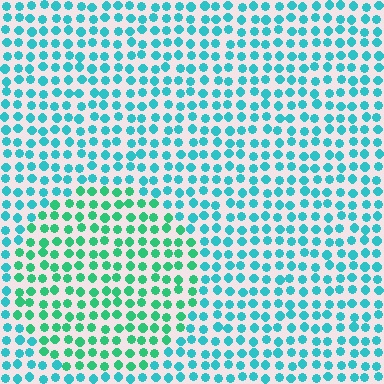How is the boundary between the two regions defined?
The boundary is defined purely by a slight shift in hue (about 33 degrees). Spacing, size, and orientation are identical on both sides.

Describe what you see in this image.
The image is filled with small cyan elements in a uniform arrangement. A circle-shaped region is visible where the elements are tinted to a slightly different hue, forming a subtle color boundary.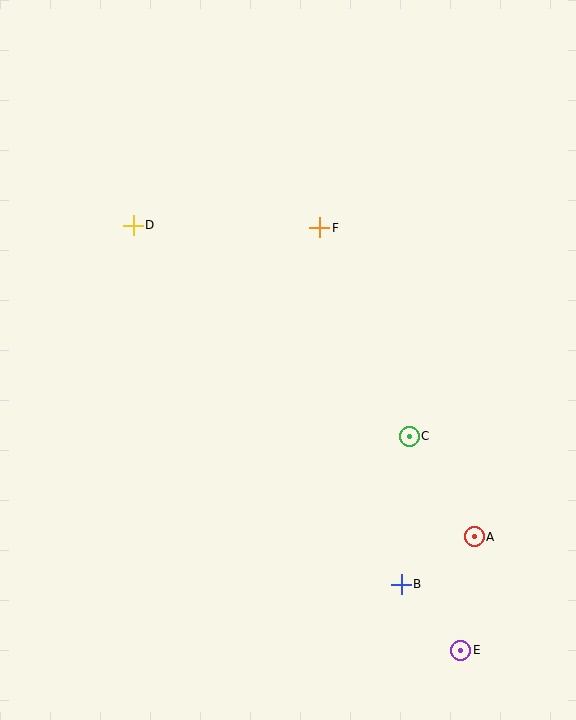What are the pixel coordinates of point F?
Point F is at (320, 228).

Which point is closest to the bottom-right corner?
Point E is closest to the bottom-right corner.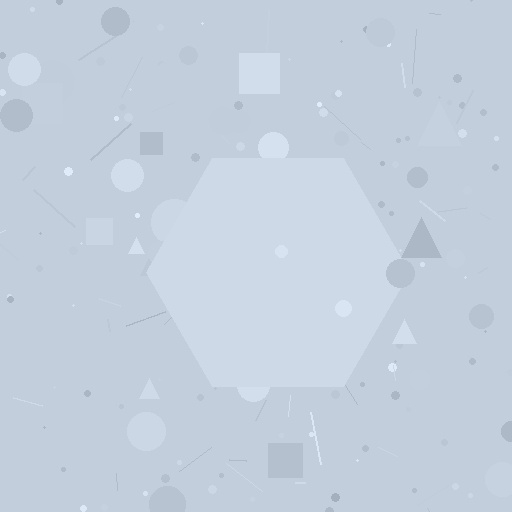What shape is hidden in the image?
A hexagon is hidden in the image.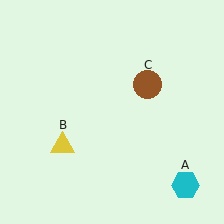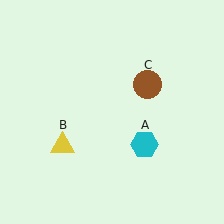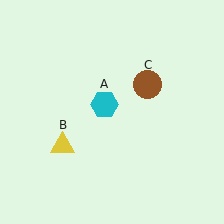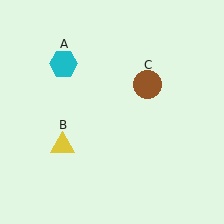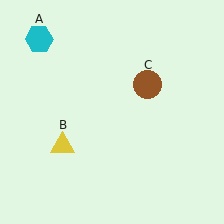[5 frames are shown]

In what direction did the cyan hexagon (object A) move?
The cyan hexagon (object A) moved up and to the left.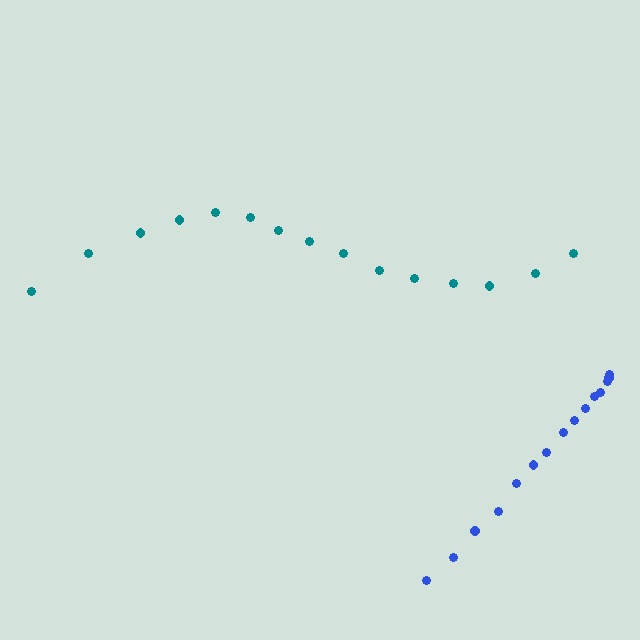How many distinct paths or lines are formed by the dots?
There are 2 distinct paths.